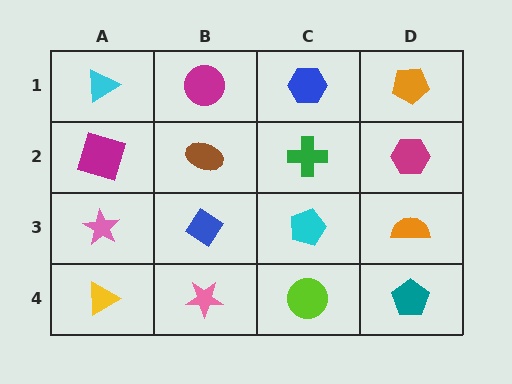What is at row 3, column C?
A cyan pentagon.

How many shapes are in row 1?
4 shapes.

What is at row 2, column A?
A magenta square.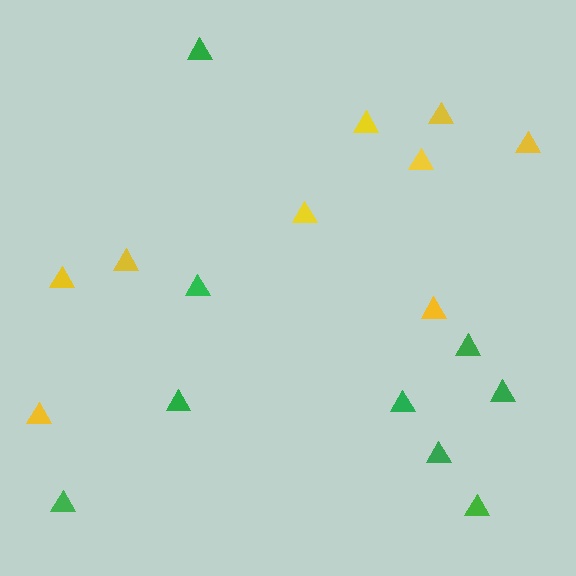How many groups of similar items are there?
There are 2 groups: one group of green triangles (9) and one group of yellow triangles (9).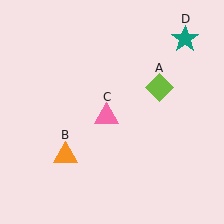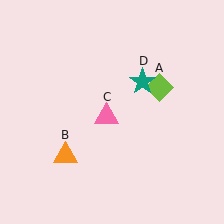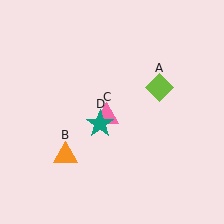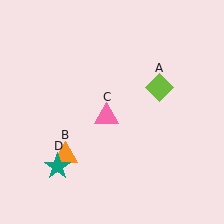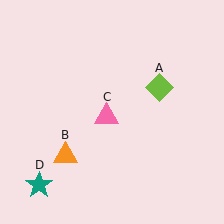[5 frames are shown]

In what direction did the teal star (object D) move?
The teal star (object D) moved down and to the left.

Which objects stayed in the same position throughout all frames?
Lime diamond (object A) and orange triangle (object B) and pink triangle (object C) remained stationary.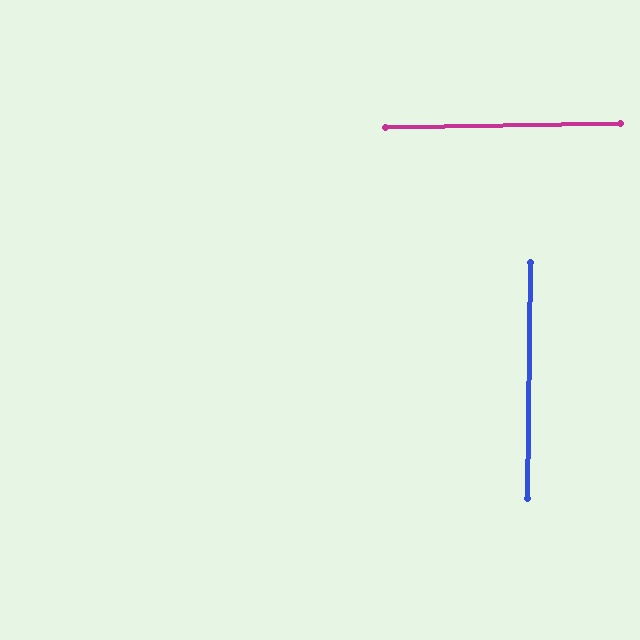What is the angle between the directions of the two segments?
Approximately 88 degrees.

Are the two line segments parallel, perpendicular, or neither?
Perpendicular — they meet at approximately 88°.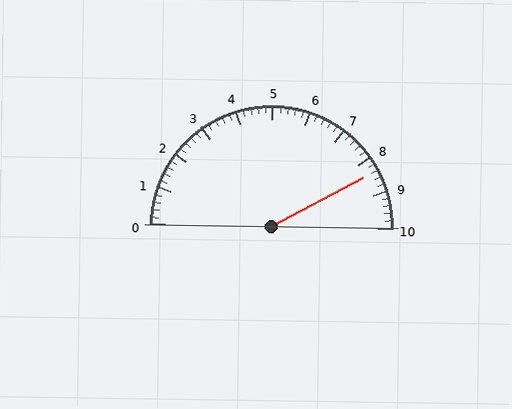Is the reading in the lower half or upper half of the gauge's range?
The reading is in the upper half of the range (0 to 10).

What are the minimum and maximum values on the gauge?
The gauge ranges from 0 to 10.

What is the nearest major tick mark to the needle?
The nearest major tick mark is 8.